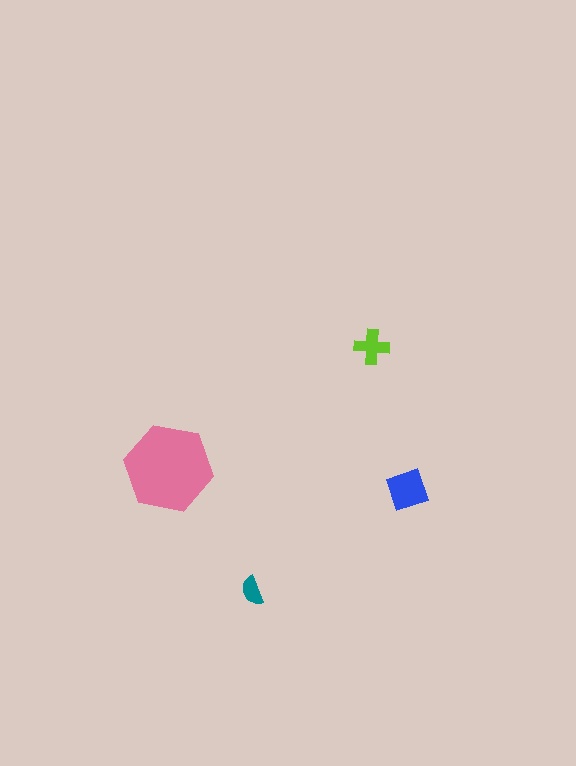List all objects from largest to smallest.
The pink hexagon, the blue diamond, the lime cross, the teal semicircle.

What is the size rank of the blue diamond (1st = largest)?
2nd.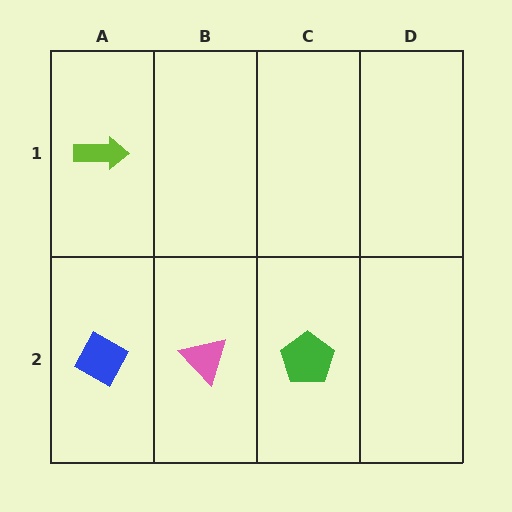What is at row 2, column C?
A green pentagon.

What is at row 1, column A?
A lime arrow.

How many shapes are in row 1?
1 shape.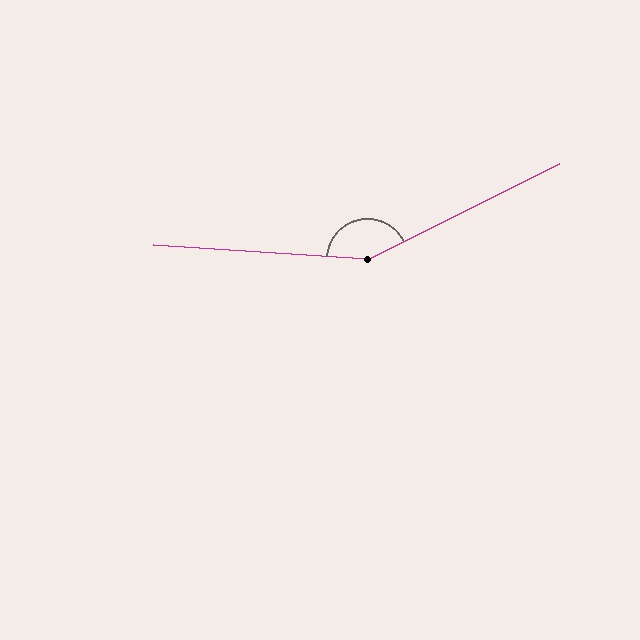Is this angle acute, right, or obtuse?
It is obtuse.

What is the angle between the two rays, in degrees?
Approximately 150 degrees.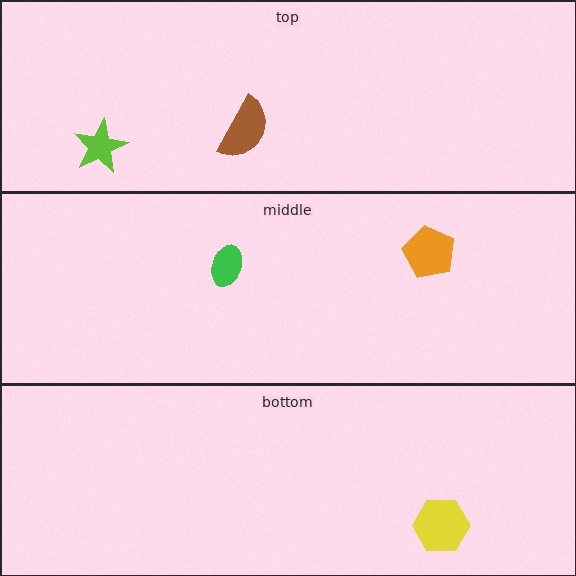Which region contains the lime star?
The top region.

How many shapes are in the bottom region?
1.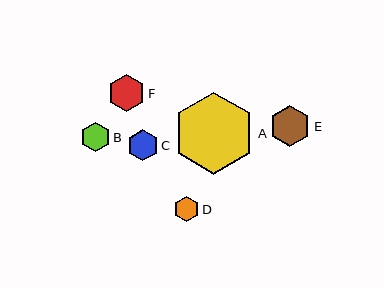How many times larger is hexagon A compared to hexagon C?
Hexagon A is approximately 2.6 times the size of hexagon C.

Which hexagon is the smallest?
Hexagon D is the smallest with a size of approximately 25 pixels.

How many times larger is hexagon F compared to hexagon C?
Hexagon F is approximately 1.2 times the size of hexagon C.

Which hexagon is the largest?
Hexagon A is the largest with a size of approximately 82 pixels.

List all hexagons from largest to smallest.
From largest to smallest: A, E, F, C, B, D.